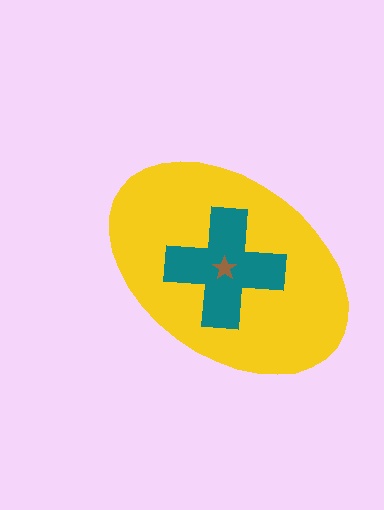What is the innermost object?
The brown star.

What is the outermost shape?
The yellow ellipse.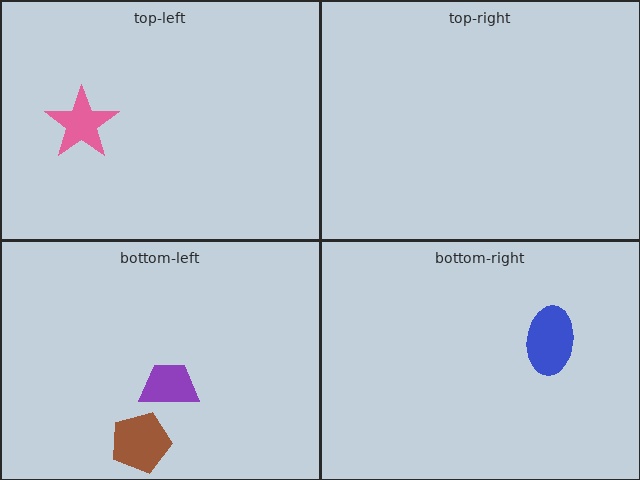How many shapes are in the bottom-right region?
1.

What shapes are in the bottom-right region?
The blue ellipse.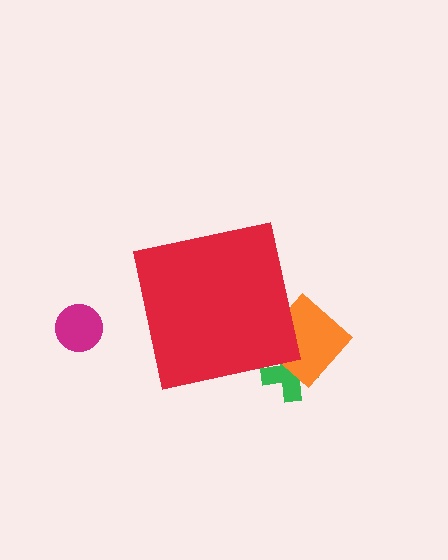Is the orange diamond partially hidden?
Yes, the orange diamond is partially hidden behind the red square.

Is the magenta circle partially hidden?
No, the magenta circle is fully visible.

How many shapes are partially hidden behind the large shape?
2 shapes are partially hidden.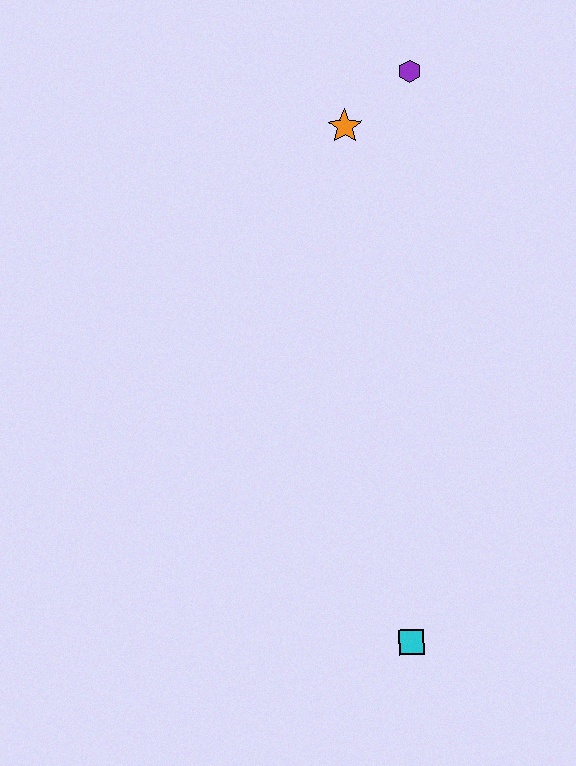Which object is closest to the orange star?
The purple hexagon is closest to the orange star.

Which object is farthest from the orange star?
The cyan square is farthest from the orange star.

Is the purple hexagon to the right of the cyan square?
Yes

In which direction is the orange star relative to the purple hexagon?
The orange star is to the left of the purple hexagon.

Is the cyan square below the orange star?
Yes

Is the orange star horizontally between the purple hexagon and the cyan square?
No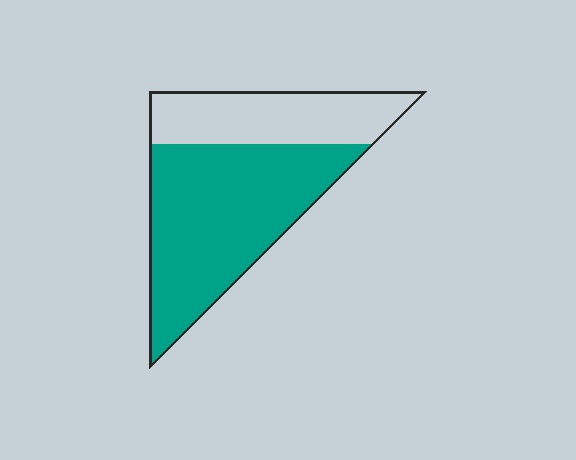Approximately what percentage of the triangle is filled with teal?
Approximately 65%.